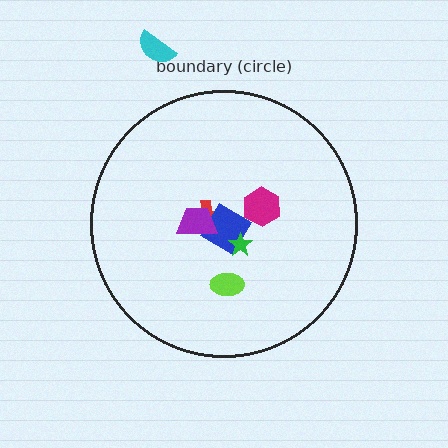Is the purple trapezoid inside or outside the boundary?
Inside.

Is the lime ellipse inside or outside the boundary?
Inside.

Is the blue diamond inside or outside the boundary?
Inside.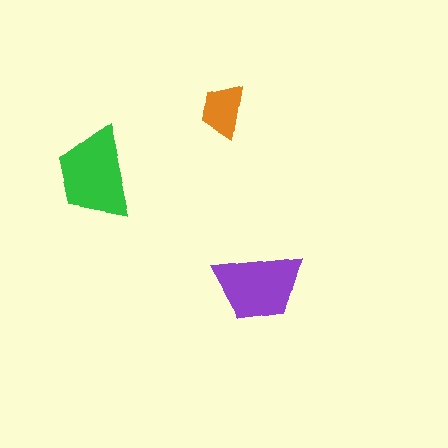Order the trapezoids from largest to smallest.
the green one, the purple one, the orange one.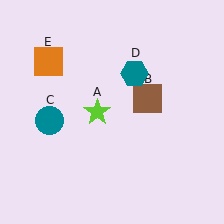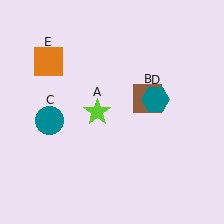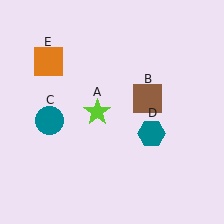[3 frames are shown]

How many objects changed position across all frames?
1 object changed position: teal hexagon (object D).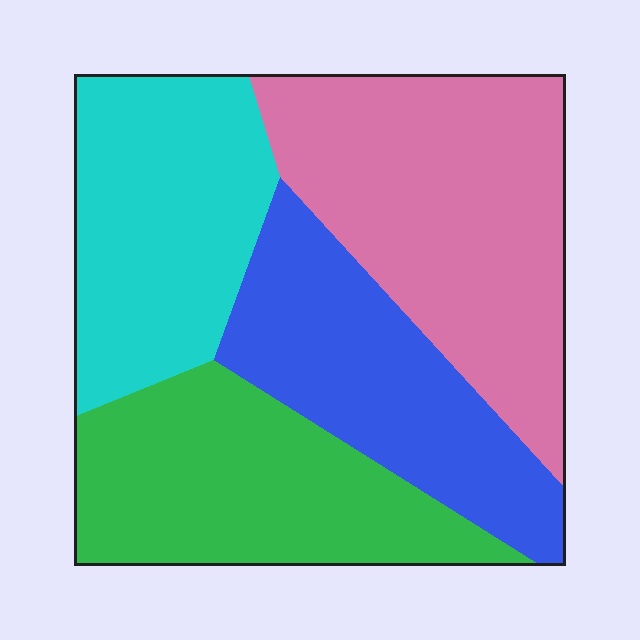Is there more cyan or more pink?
Pink.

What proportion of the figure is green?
Green takes up between a sixth and a third of the figure.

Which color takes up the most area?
Pink, at roughly 30%.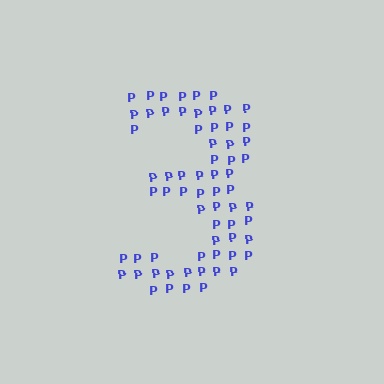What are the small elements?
The small elements are letter P's.